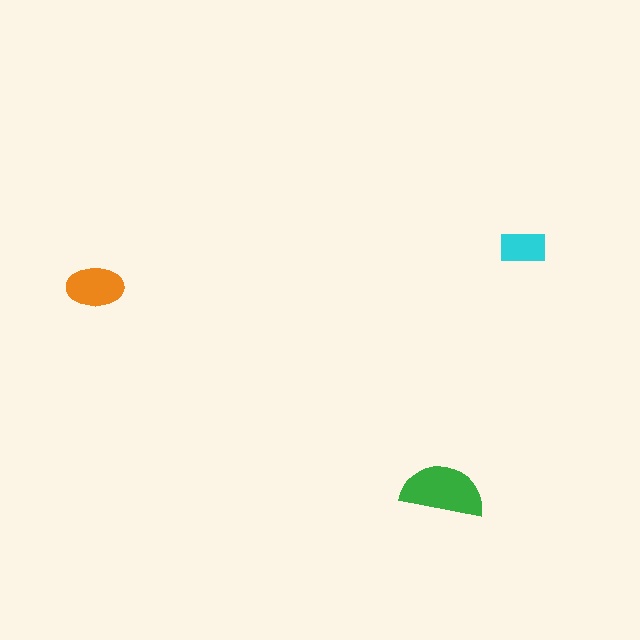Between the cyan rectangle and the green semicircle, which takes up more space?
The green semicircle.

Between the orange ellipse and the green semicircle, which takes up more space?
The green semicircle.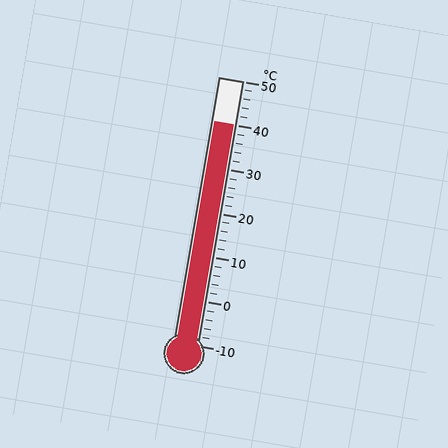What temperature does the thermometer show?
The thermometer shows approximately 40°C.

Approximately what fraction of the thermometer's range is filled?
The thermometer is filled to approximately 85% of its range.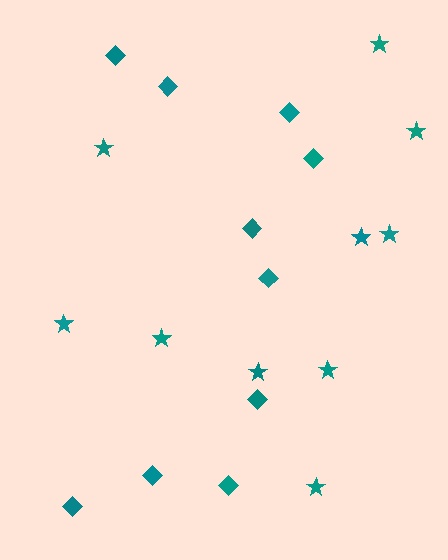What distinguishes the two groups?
There are 2 groups: one group of stars (10) and one group of diamonds (10).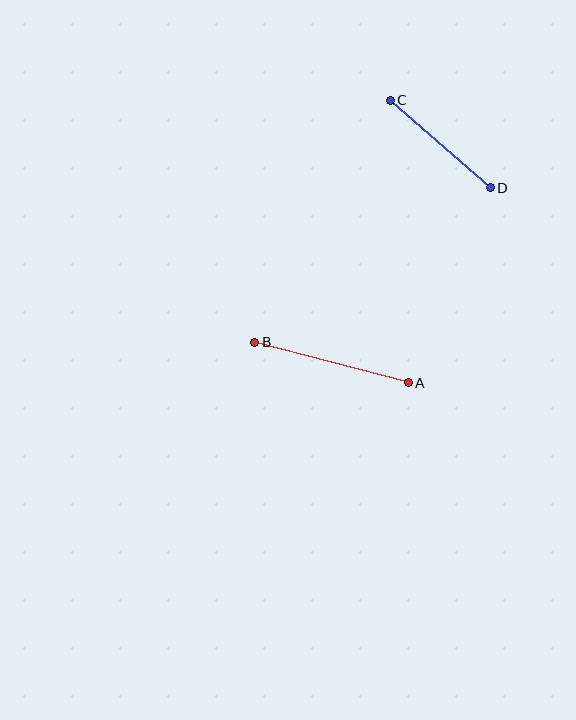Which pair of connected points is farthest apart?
Points A and B are farthest apart.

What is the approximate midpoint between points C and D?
The midpoint is at approximately (440, 144) pixels.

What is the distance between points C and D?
The distance is approximately 133 pixels.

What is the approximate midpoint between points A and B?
The midpoint is at approximately (332, 363) pixels.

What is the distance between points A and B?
The distance is approximately 158 pixels.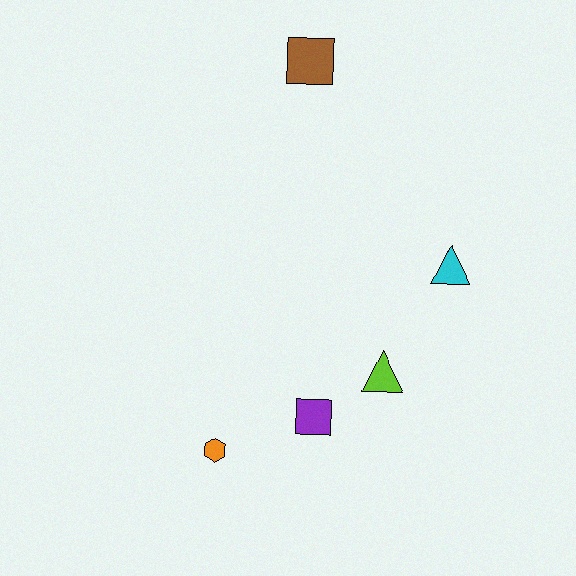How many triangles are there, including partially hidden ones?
There are 2 triangles.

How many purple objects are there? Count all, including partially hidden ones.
There is 1 purple object.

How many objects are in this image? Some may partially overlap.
There are 5 objects.